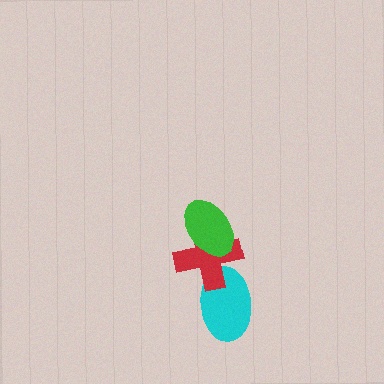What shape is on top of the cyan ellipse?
The red cross is on top of the cyan ellipse.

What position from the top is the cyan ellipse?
The cyan ellipse is 3rd from the top.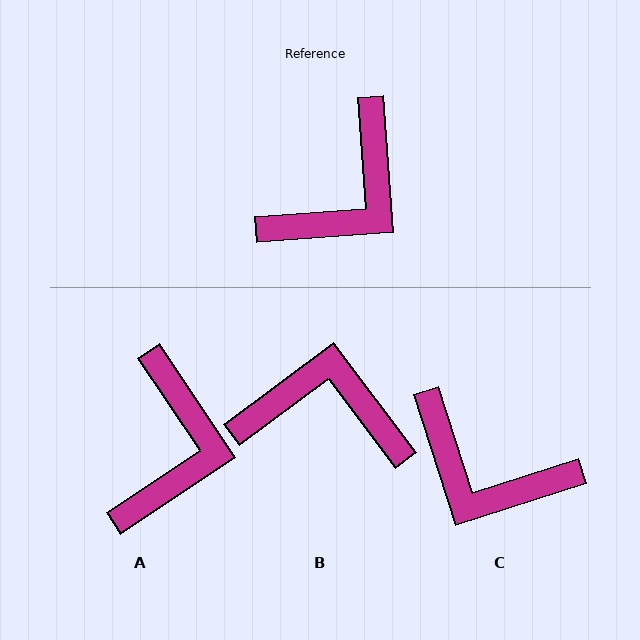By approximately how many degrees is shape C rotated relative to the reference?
Approximately 76 degrees clockwise.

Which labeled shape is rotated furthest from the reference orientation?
B, about 123 degrees away.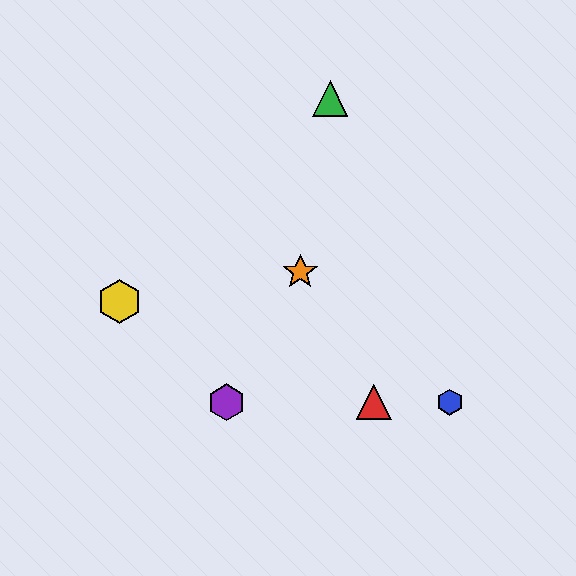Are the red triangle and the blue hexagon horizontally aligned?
Yes, both are at y≈402.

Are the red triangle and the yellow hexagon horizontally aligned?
No, the red triangle is at y≈402 and the yellow hexagon is at y≈301.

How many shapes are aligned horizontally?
3 shapes (the red triangle, the blue hexagon, the purple hexagon) are aligned horizontally.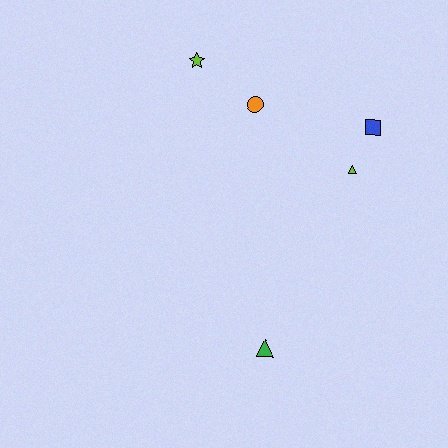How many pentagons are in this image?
There are no pentagons.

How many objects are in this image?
There are 5 objects.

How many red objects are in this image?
There are no red objects.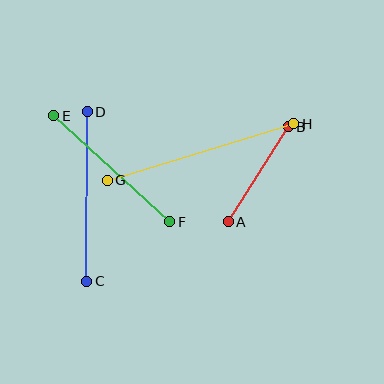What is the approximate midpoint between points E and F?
The midpoint is at approximately (112, 169) pixels.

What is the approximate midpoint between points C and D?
The midpoint is at approximately (87, 196) pixels.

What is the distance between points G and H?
The distance is approximately 195 pixels.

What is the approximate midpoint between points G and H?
The midpoint is at approximately (200, 152) pixels.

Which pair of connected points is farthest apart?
Points G and H are farthest apart.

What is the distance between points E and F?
The distance is approximately 157 pixels.